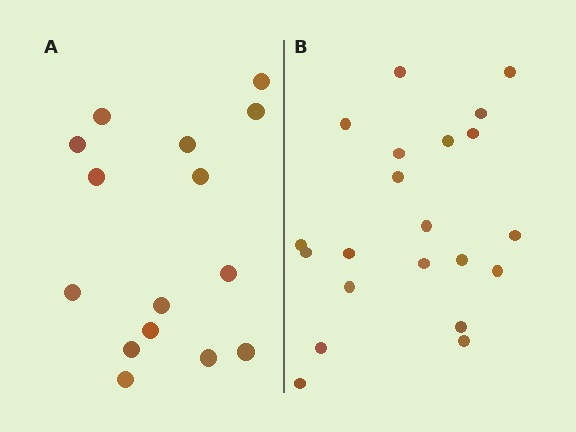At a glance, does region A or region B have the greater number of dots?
Region B (the right region) has more dots.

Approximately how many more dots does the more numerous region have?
Region B has about 6 more dots than region A.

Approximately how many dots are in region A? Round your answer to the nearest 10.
About 20 dots. (The exact count is 15, which rounds to 20.)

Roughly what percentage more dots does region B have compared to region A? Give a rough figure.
About 40% more.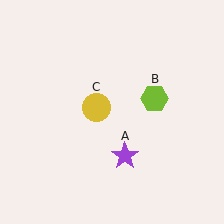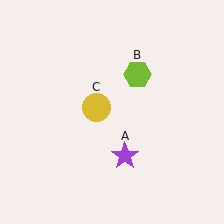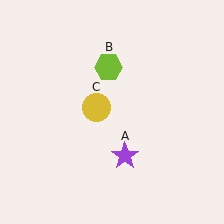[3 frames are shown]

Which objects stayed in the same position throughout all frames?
Purple star (object A) and yellow circle (object C) remained stationary.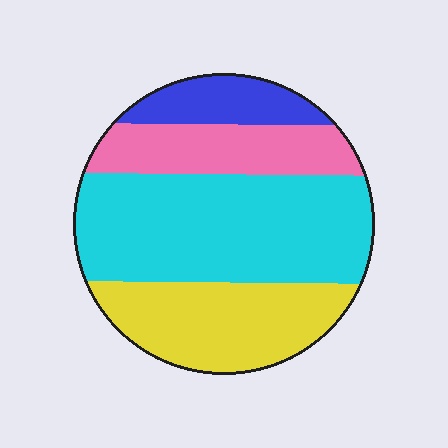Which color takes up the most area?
Cyan, at roughly 45%.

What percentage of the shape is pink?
Pink covers around 20% of the shape.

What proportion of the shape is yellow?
Yellow covers roughly 25% of the shape.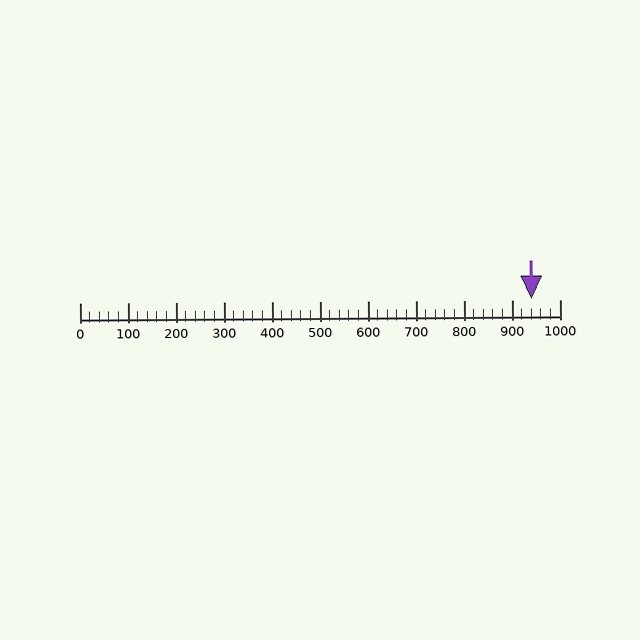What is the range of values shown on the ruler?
The ruler shows values from 0 to 1000.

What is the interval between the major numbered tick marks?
The major tick marks are spaced 100 units apart.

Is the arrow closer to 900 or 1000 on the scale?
The arrow is closer to 900.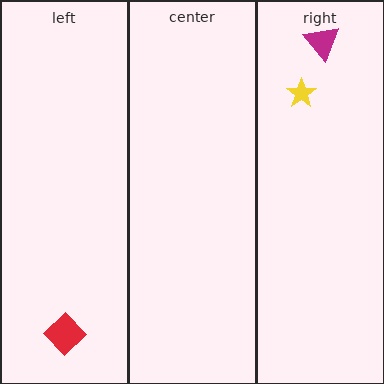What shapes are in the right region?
The yellow star, the magenta triangle.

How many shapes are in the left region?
1.